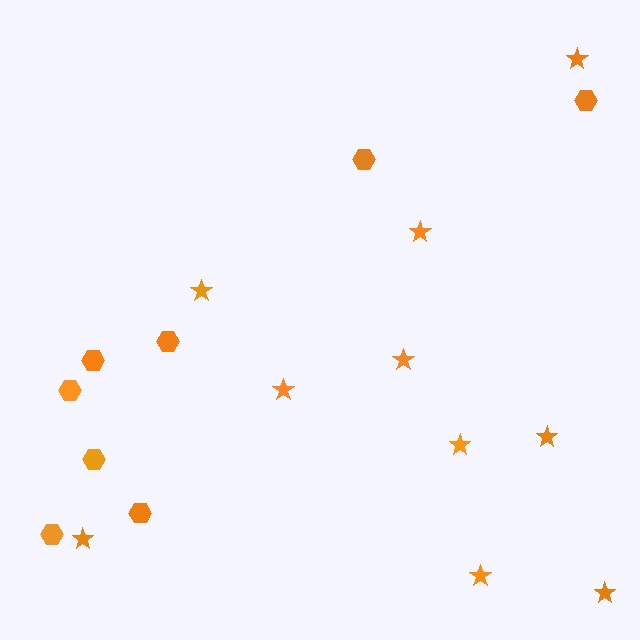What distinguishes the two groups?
There are 2 groups: one group of stars (10) and one group of hexagons (8).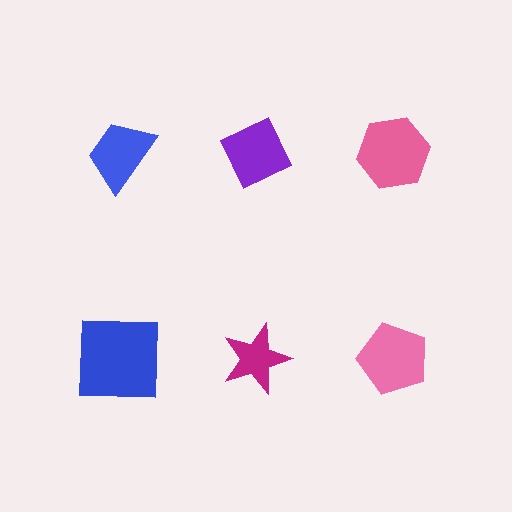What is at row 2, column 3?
A pink pentagon.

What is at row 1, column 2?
A purple diamond.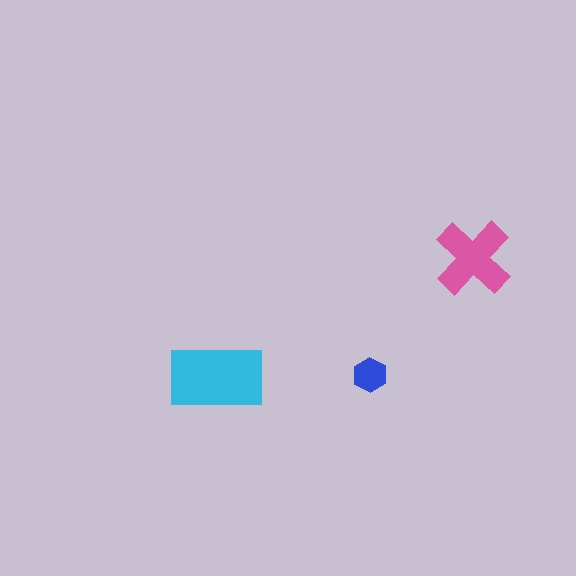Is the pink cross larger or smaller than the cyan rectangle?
Smaller.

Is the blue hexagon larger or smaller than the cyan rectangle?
Smaller.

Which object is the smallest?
The blue hexagon.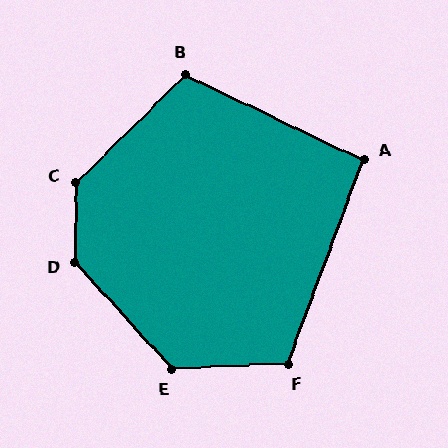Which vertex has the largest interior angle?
D, at approximately 137 degrees.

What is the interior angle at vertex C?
Approximately 135 degrees (obtuse).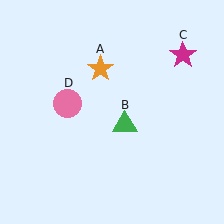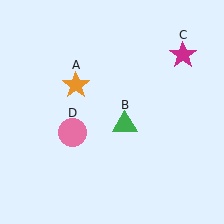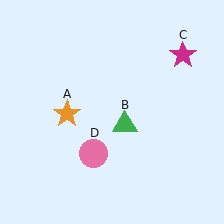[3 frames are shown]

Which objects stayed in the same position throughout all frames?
Green triangle (object B) and magenta star (object C) remained stationary.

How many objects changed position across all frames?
2 objects changed position: orange star (object A), pink circle (object D).